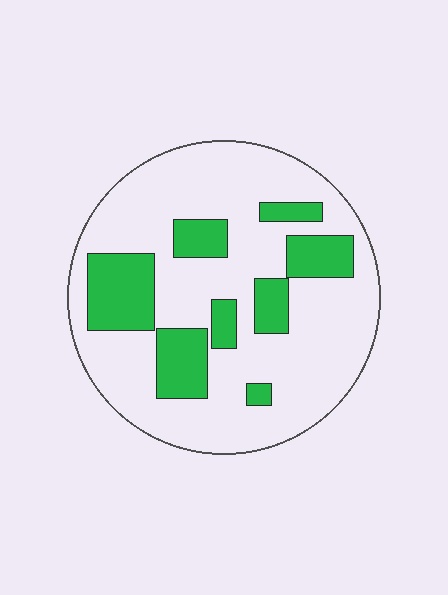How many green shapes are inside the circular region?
8.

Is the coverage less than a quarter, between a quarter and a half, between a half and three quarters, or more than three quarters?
Less than a quarter.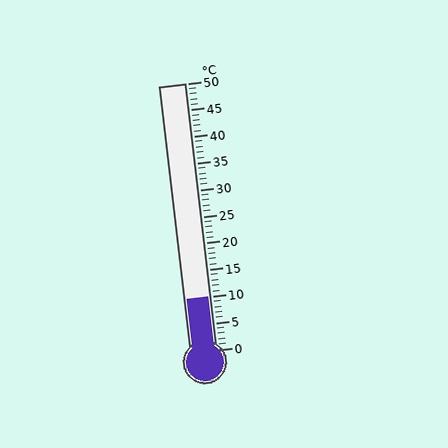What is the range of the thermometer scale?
The thermometer scale ranges from 0°C to 50°C.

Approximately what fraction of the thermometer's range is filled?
The thermometer is filled to approximately 20% of its range.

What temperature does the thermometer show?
The thermometer shows approximately 10°C.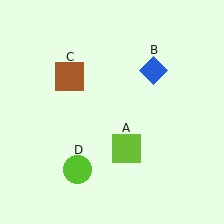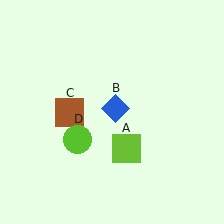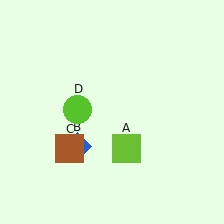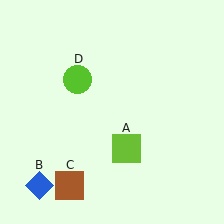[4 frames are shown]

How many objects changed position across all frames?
3 objects changed position: blue diamond (object B), brown square (object C), lime circle (object D).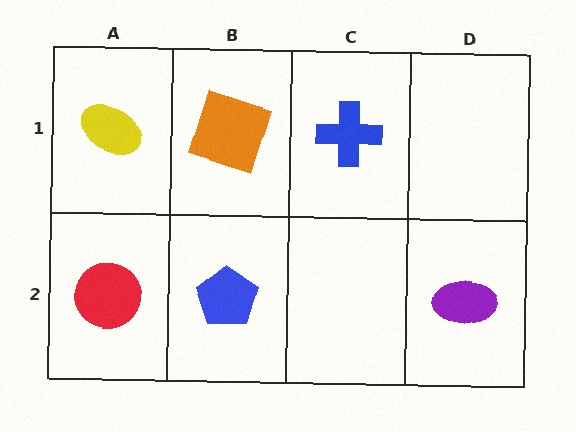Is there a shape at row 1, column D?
No, that cell is empty.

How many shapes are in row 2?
3 shapes.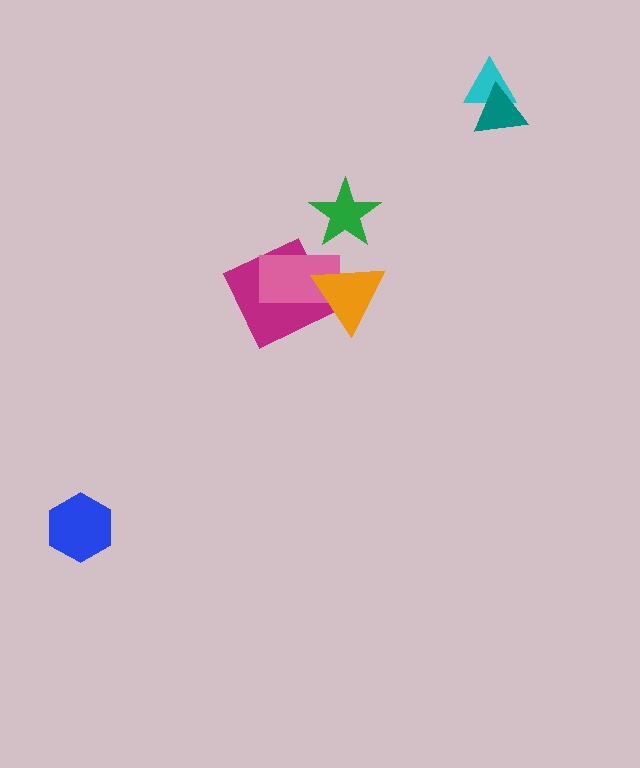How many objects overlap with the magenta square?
2 objects overlap with the magenta square.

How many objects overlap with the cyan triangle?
1 object overlaps with the cyan triangle.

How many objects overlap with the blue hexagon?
0 objects overlap with the blue hexagon.